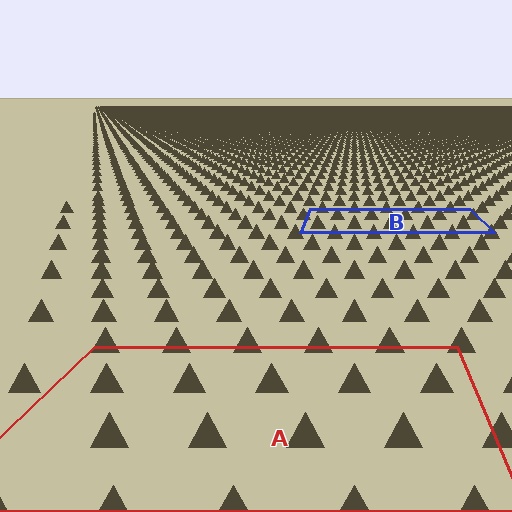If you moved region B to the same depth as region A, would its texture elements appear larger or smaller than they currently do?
They would appear larger. At a closer depth, the same texture elements are projected at a bigger on-screen size.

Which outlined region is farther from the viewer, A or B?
Region B is farther from the viewer — the texture elements inside it appear smaller and more densely packed.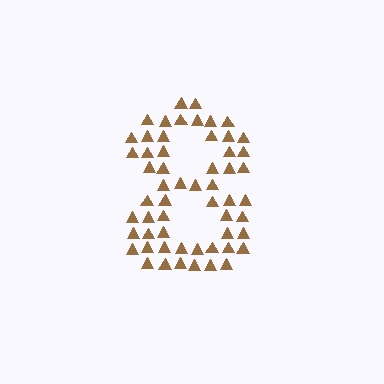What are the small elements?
The small elements are triangles.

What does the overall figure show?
The overall figure shows the digit 8.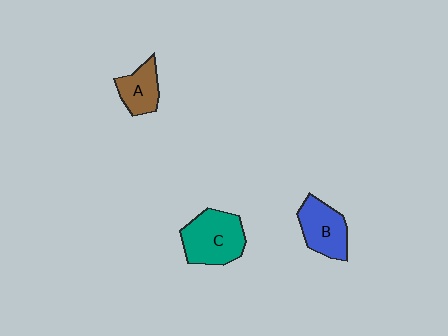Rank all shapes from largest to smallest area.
From largest to smallest: C (teal), B (blue), A (brown).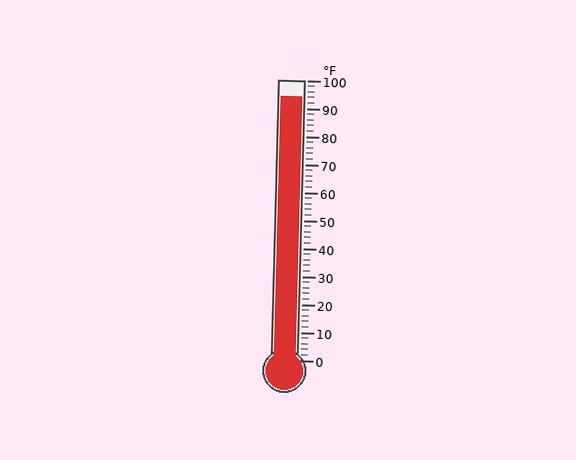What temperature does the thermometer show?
The thermometer shows approximately 94°F.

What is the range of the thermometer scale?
The thermometer scale ranges from 0°F to 100°F.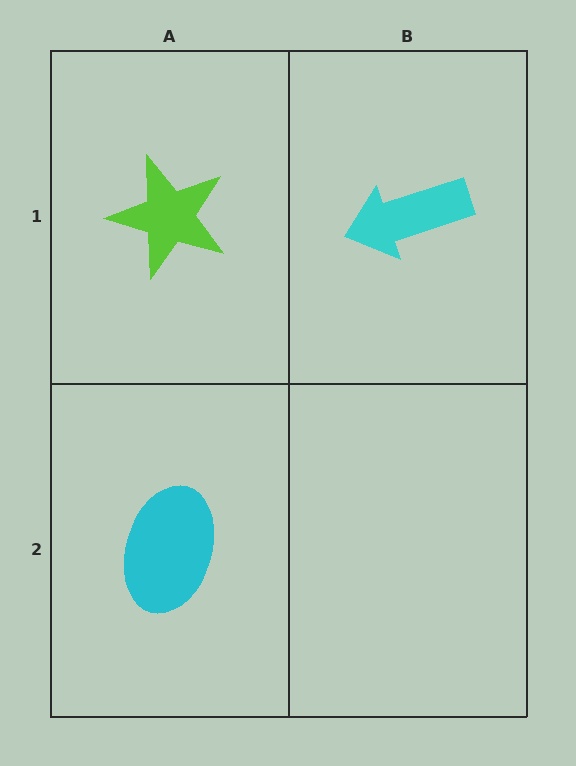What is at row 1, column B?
A cyan arrow.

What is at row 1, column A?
A lime star.